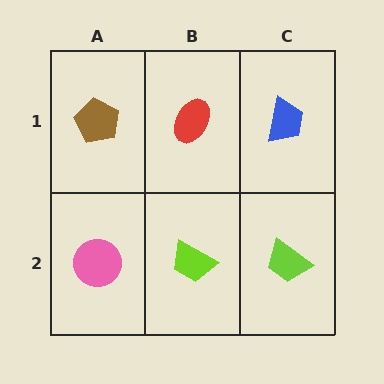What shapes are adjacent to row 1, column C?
A lime trapezoid (row 2, column C), a red ellipse (row 1, column B).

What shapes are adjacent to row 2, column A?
A brown pentagon (row 1, column A), a lime trapezoid (row 2, column B).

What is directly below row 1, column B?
A lime trapezoid.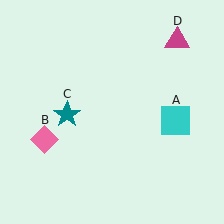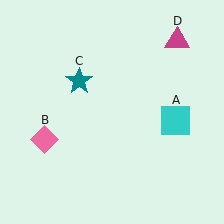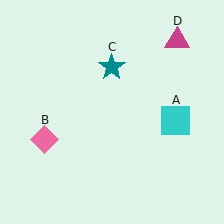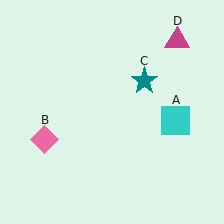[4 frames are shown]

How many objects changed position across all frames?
1 object changed position: teal star (object C).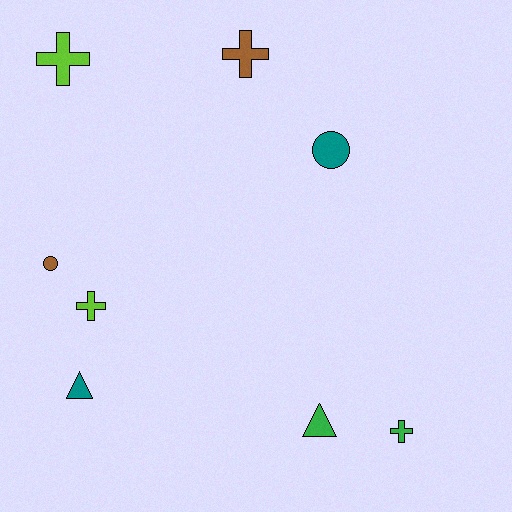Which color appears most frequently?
Brown, with 2 objects.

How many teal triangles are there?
There is 1 teal triangle.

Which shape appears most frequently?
Cross, with 4 objects.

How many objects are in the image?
There are 8 objects.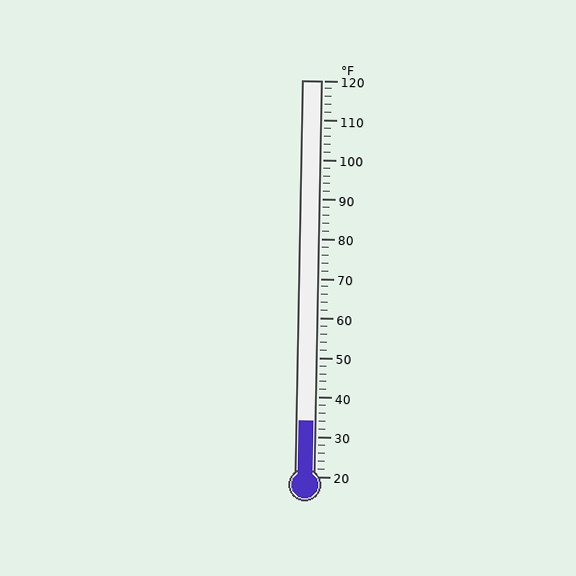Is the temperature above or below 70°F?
The temperature is below 70°F.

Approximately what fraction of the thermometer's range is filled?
The thermometer is filled to approximately 15% of its range.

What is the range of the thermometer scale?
The thermometer scale ranges from 20°F to 120°F.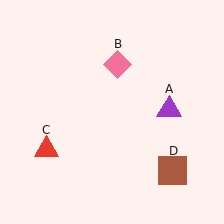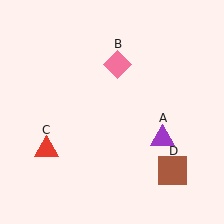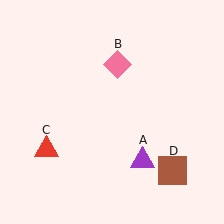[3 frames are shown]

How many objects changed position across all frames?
1 object changed position: purple triangle (object A).